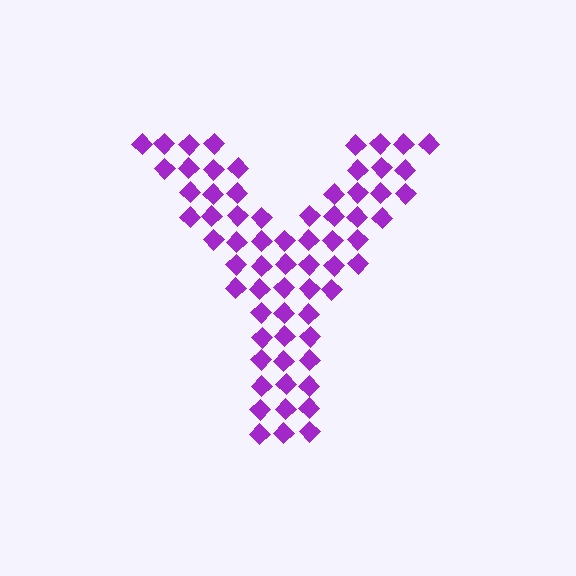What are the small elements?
The small elements are diamonds.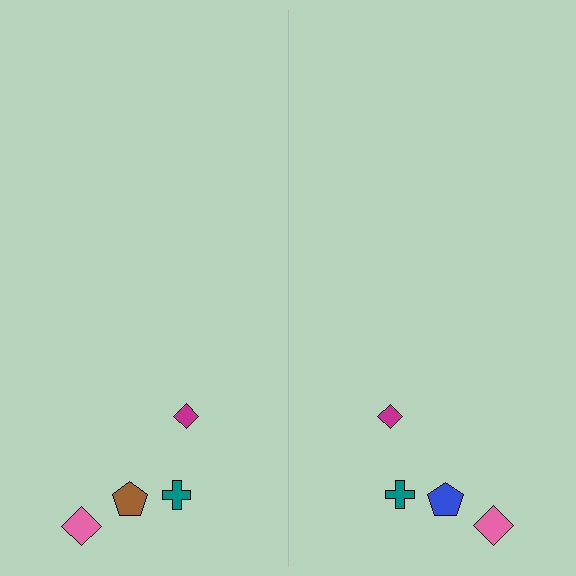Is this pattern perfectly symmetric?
No, the pattern is not perfectly symmetric. The blue pentagon on the right side breaks the symmetry — its mirror counterpart is brown.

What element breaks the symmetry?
The blue pentagon on the right side breaks the symmetry — its mirror counterpart is brown.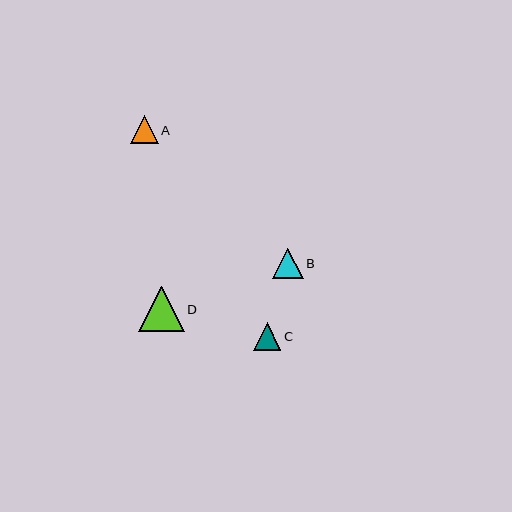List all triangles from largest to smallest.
From largest to smallest: D, B, A, C.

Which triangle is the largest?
Triangle D is the largest with a size of approximately 46 pixels.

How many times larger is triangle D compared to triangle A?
Triangle D is approximately 1.6 times the size of triangle A.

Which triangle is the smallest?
Triangle C is the smallest with a size of approximately 27 pixels.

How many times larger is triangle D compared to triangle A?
Triangle D is approximately 1.6 times the size of triangle A.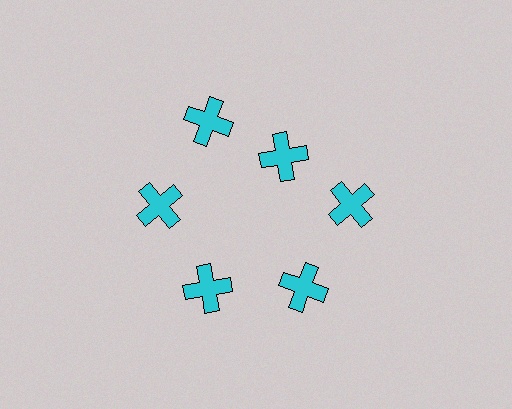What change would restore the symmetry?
The symmetry would be restored by moving it outward, back onto the ring so that all 6 crosses sit at equal angles and equal distance from the center.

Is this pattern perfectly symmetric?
No. The 6 cyan crosses are arranged in a ring, but one element near the 1 o'clock position is pulled inward toward the center, breaking the 6-fold rotational symmetry.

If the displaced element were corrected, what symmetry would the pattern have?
It would have 6-fold rotational symmetry — the pattern would map onto itself every 60 degrees.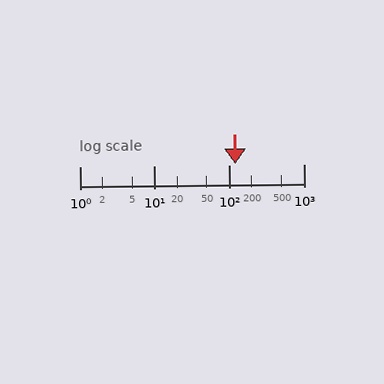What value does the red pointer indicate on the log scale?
The pointer indicates approximately 120.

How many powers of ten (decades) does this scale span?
The scale spans 3 decades, from 1 to 1000.